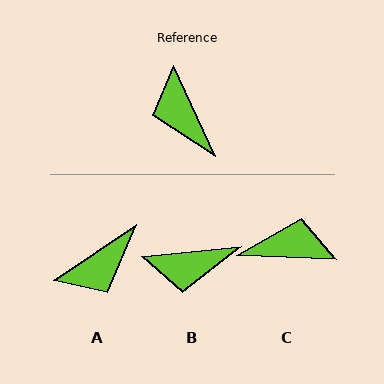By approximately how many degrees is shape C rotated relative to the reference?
Approximately 117 degrees clockwise.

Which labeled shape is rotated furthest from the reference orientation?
C, about 117 degrees away.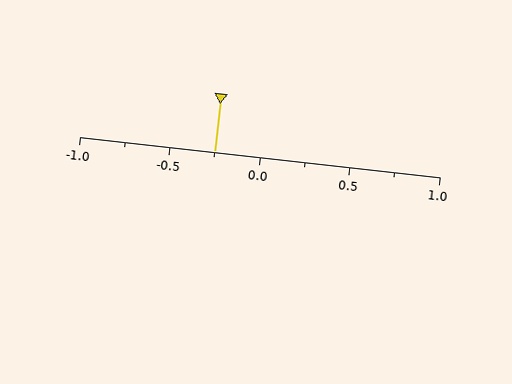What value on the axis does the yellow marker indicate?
The marker indicates approximately -0.25.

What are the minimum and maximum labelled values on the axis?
The axis runs from -1.0 to 1.0.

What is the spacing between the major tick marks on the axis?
The major ticks are spaced 0.5 apart.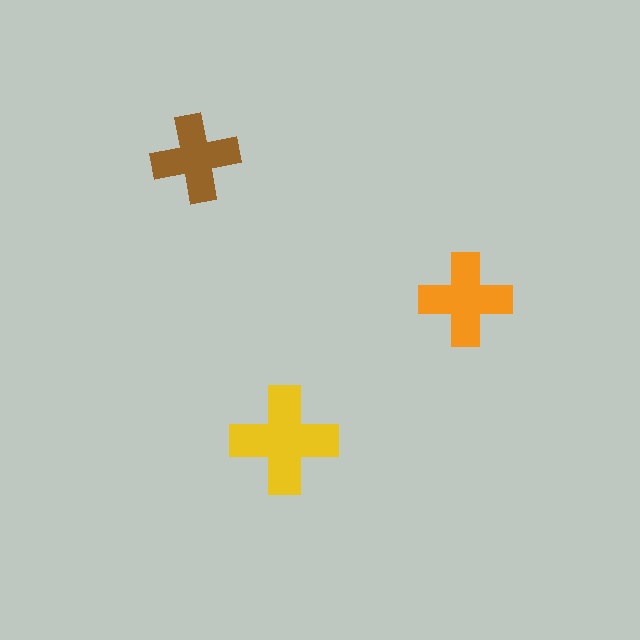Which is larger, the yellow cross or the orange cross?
The yellow one.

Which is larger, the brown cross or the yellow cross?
The yellow one.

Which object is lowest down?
The yellow cross is bottommost.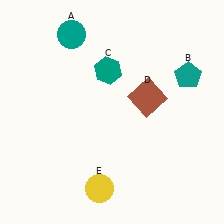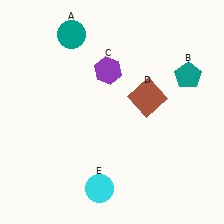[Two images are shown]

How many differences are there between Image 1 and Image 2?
There are 2 differences between the two images.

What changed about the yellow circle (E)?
In Image 1, E is yellow. In Image 2, it changed to cyan.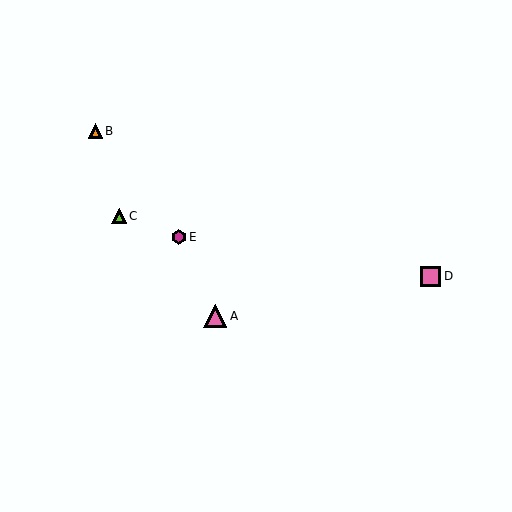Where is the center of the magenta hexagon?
The center of the magenta hexagon is at (179, 237).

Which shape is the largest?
The pink triangle (labeled A) is the largest.